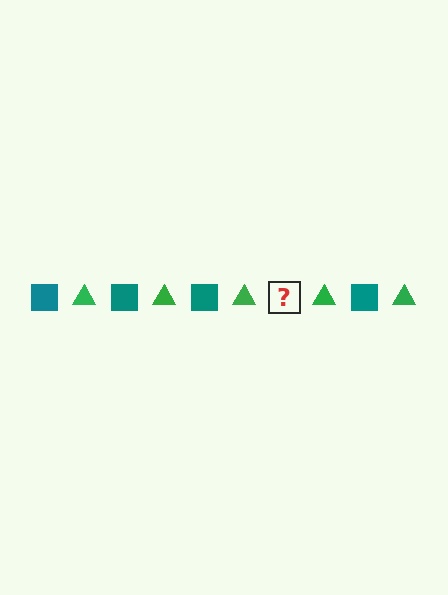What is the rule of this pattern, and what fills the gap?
The rule is that the pattern alternates between teal square and green triangle. The gap should be filled with a teal square.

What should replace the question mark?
The question mark should be replaced with a teal square.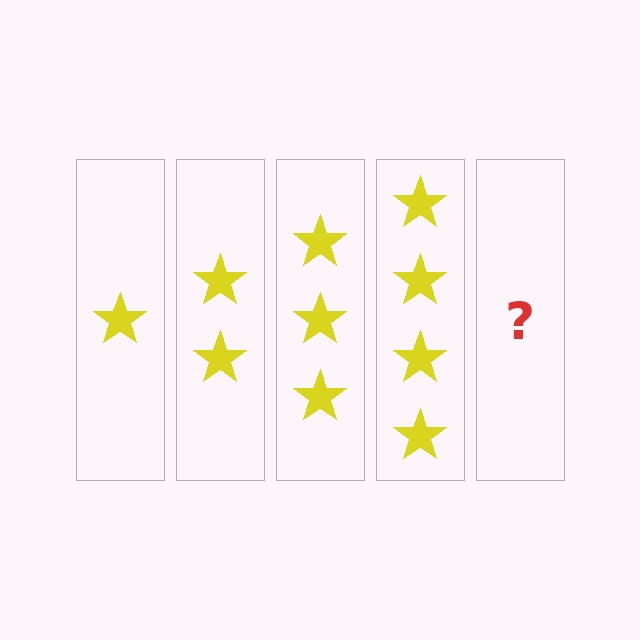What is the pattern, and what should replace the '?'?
The pattern is that each step adds one more star. The '?' should be 5 stars.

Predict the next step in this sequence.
The next step is 5 stars.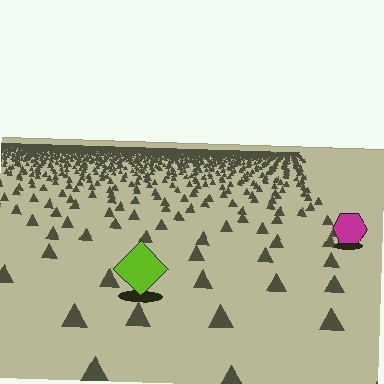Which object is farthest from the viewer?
The magenta hexagon is farthest from the viewer. It appears smaller and the ground texture around it is denser.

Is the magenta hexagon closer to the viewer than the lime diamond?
No. The lime diamond is closer — you can tell from the texture gradient: the ground texture is coarser near it.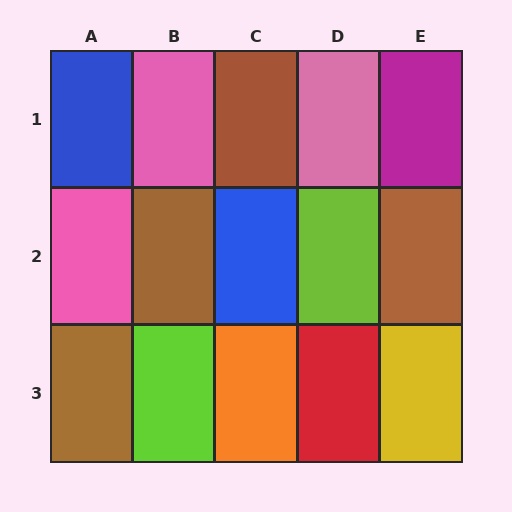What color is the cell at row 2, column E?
Brown.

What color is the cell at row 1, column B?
Pink.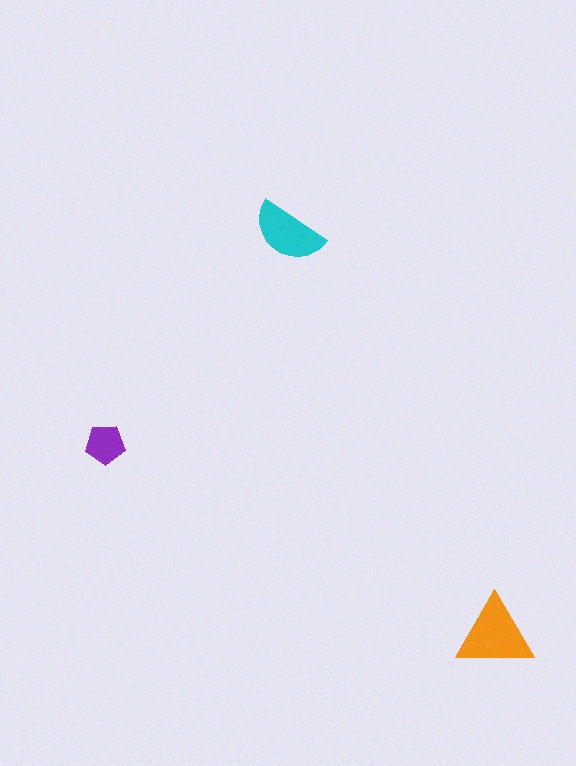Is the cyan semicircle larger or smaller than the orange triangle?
Smaller.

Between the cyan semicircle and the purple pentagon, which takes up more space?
The cyan semicircle.